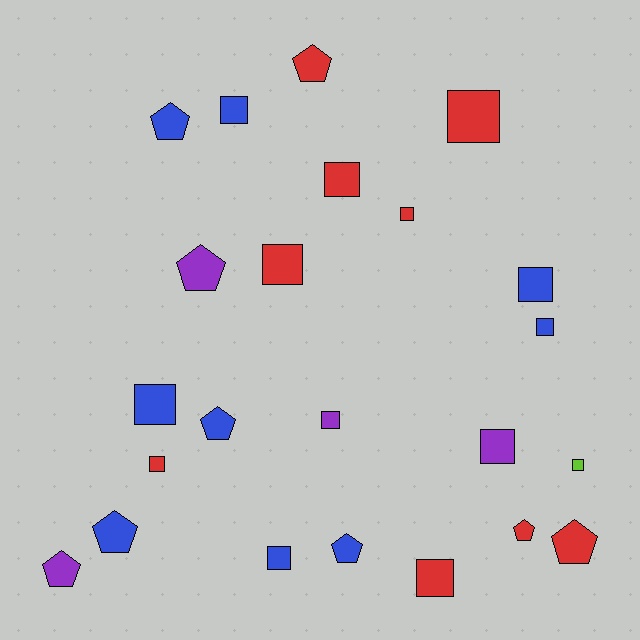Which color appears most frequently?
Blue, with 9 objects.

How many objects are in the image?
There are 23 objects.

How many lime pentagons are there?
There are no lime pentagons.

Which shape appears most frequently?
Square, with 14 objects.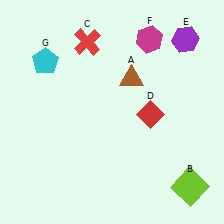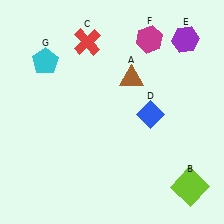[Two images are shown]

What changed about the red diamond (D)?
In Image 1, D is red. In Image 2, it changed to blue.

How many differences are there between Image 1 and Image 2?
There is 1 difference between the two images.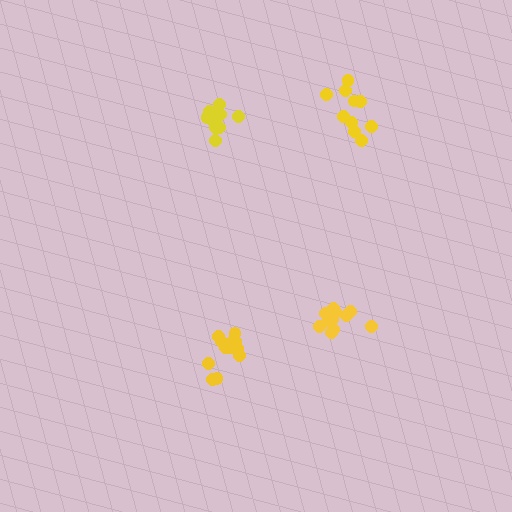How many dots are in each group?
Group 1: 10 dots, Group 2: 11 dots, Group 3: 11 dots, Group 4: 12 dots (44 total).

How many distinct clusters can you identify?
There are 4 distinct clusters.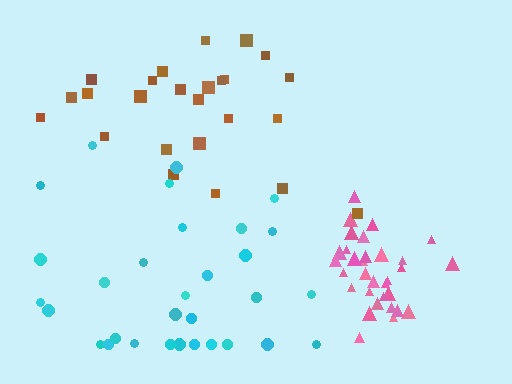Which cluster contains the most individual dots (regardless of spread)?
Pink (33).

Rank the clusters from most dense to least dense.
pink, cyan, brown.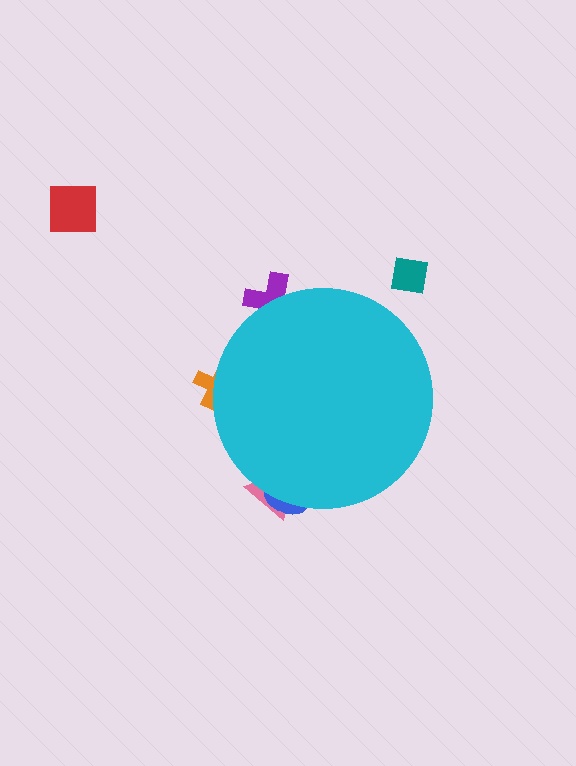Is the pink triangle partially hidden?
Yes, the pink triangle is partially hidden behind the cyan circle.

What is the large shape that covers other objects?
A cyan circle.